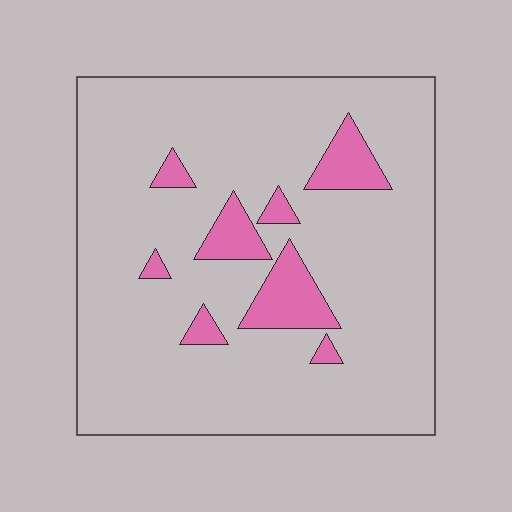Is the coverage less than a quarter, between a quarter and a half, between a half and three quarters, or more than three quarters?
Less than a quarter.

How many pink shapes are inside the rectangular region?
8.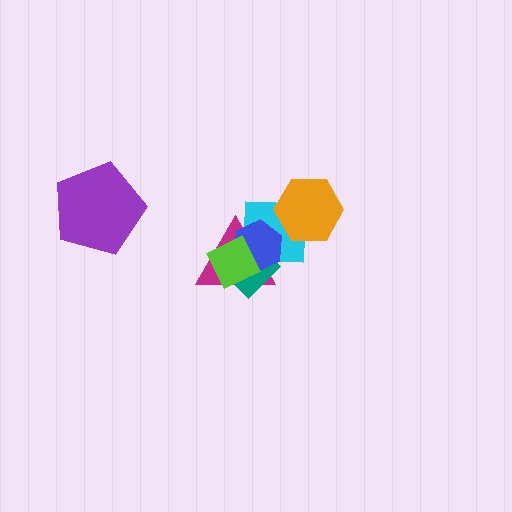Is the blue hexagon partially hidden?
Yes, it is partially covered by another shape.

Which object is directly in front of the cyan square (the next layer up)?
The orange hexagon is directly in front of the cyan square.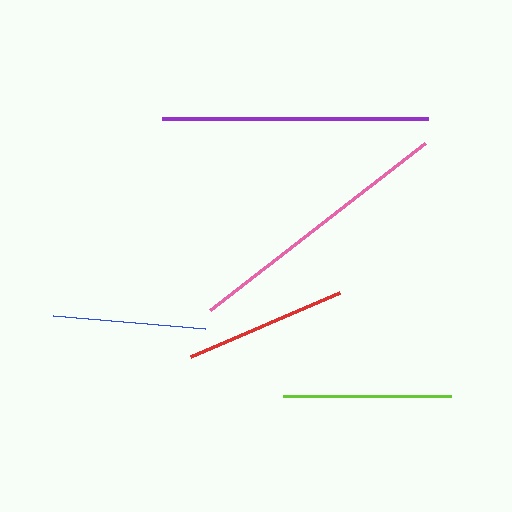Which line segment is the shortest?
The blue line is the shortest at approximately 153 pixels.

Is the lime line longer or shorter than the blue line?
The lime line is longer than the blue line.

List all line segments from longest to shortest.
From longest to shortest: pink, purple, lime, red, blue.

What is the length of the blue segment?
The blue segment is approximately 153 pixels long.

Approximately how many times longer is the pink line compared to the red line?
The pink line is approximately 1.7 times the length of the red line.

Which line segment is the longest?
The pink line is the longest at approximately 273 pixels.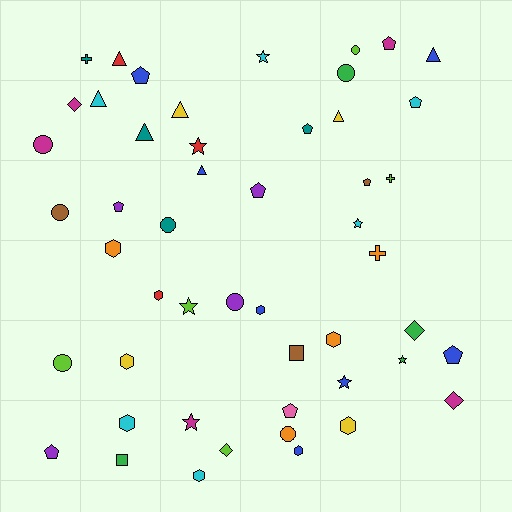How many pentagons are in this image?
There are 10 pentagons.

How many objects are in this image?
There are 50 objects.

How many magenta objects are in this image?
There are 5 magenta objects.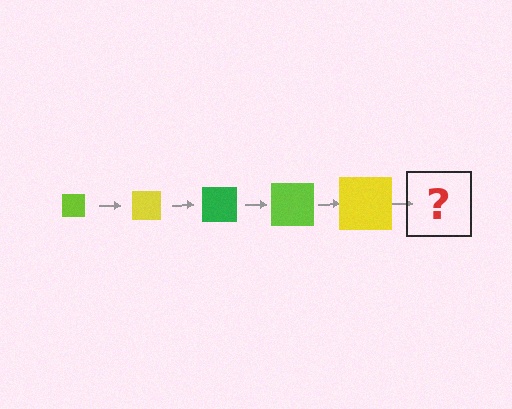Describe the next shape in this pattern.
It should be a green square, larger than the previous one.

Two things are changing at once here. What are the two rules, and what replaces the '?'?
The two rules are that the square grows larger each step and the color cycles through lime, yellow, and green. The '?' should be a green square, larger than the previous one.